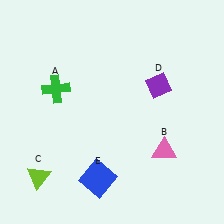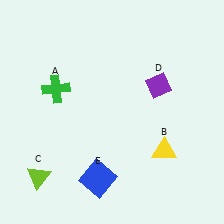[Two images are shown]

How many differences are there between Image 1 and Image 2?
There is 1 difference between the two images.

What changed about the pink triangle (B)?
In Image 1, B is pink. In Image 2, it changed to yellow.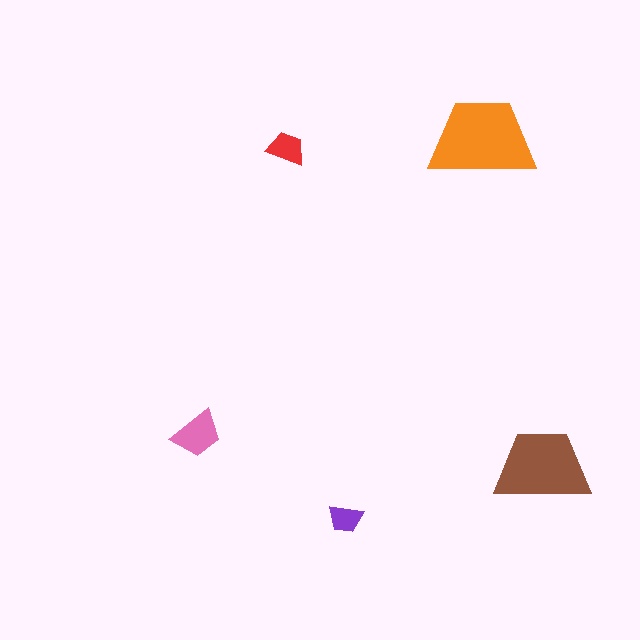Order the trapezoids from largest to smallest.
the orange one, the brown one, the pink one, the red one, the purple one.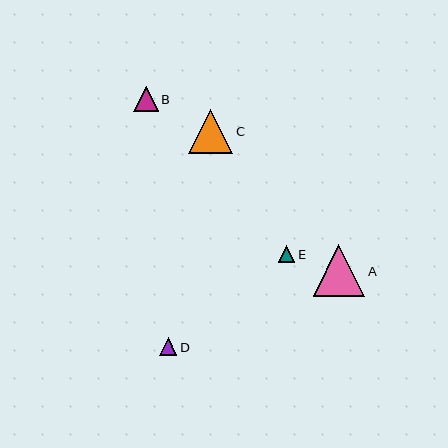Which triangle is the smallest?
Triangle E is the smallest with a size of approximately 17 pixels.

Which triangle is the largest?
Triangle A is the largest with a size of approximately 52 pixels.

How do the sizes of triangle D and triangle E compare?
Triangle D and triangle E are approximately the same size.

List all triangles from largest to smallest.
From largest to smallest: A, C, B, D, E.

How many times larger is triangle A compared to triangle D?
Triangle A is approximately 2.9 times the size of triangle D.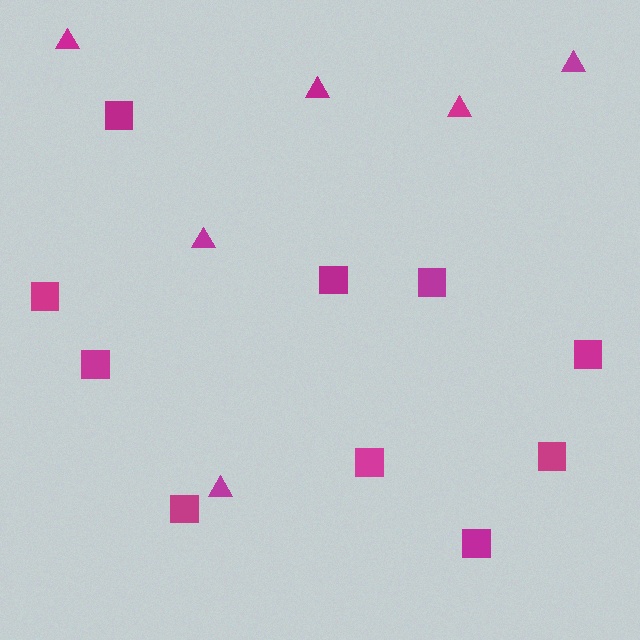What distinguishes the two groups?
There are 2 groups: one group of squares (10) and one group of triangles (6).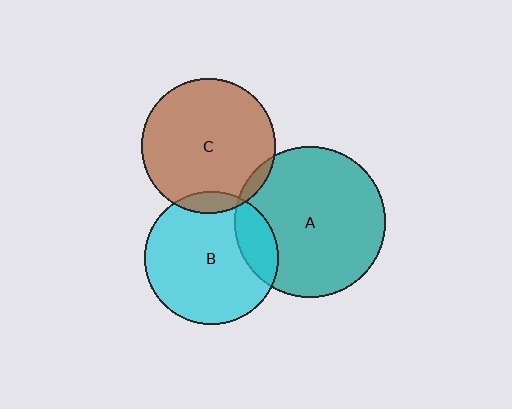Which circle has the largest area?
Circle A (teal).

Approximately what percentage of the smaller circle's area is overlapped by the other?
Approximately 10%.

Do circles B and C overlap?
Yes.